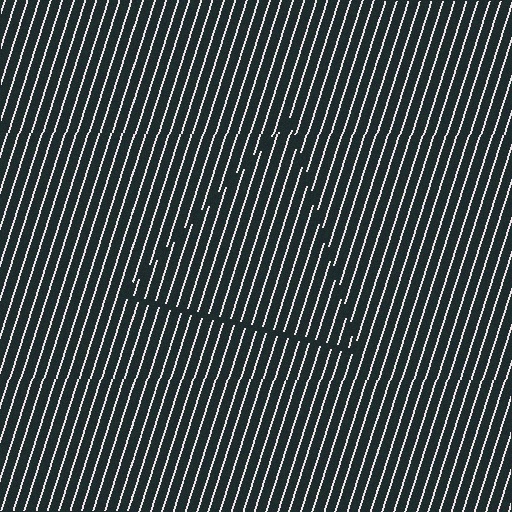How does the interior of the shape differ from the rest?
The interior of the shape contains the same grating, shifted by half a period — the contour is defined by the phase discontinuity where line-ends from the inner and outer gratings abut.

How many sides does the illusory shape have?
3 sides — the line-ends trace a triangle.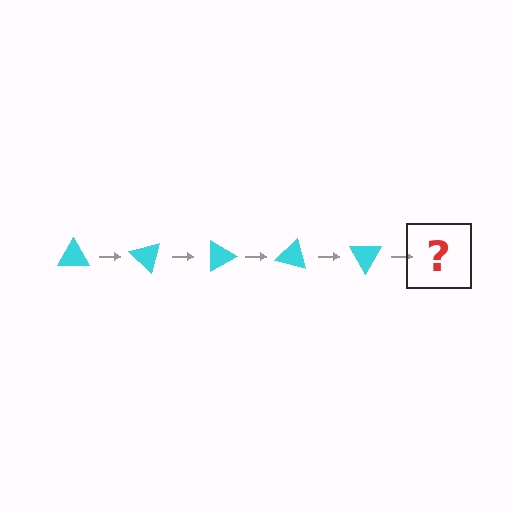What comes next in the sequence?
The next element should be a cyan triangle rotated 225 degrees.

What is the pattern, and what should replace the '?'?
The pattern is that the triangle rotates 45 degrees each step. The '?' should be a cyan triangle rotated 225 degrees.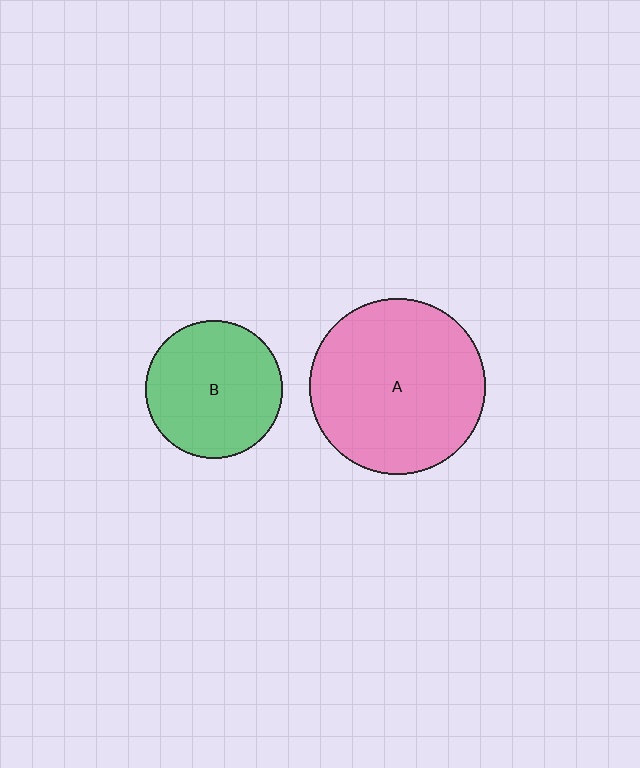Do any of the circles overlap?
No, none of the circles overlap.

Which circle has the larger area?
Circle A (pink).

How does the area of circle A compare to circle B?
Approximately 1.6 times.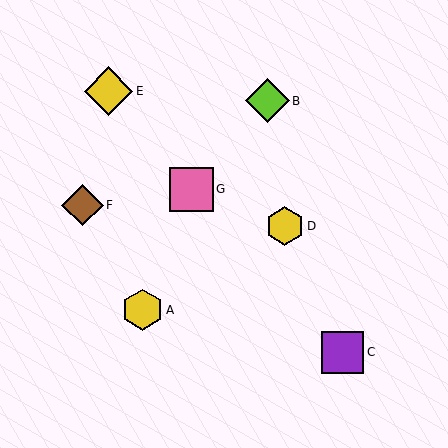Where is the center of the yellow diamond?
The center of the yellow diamond is at (108, 91).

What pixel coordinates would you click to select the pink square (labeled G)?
Click at (191, 189) to select the pink square G.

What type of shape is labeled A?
Shape A is a yellow hexagon.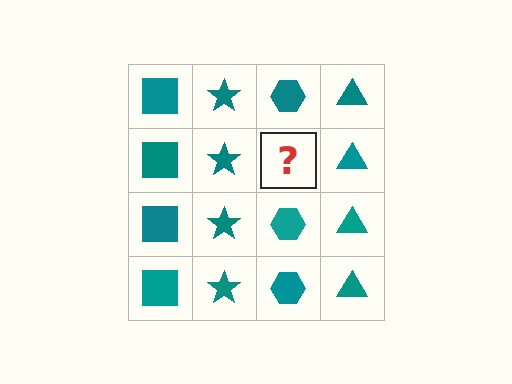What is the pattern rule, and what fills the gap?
The rule is that each column has a consistent shape. The gap should be filled with a teal hexagon.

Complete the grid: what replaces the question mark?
The question mark should be replaced with a teal hexagon.